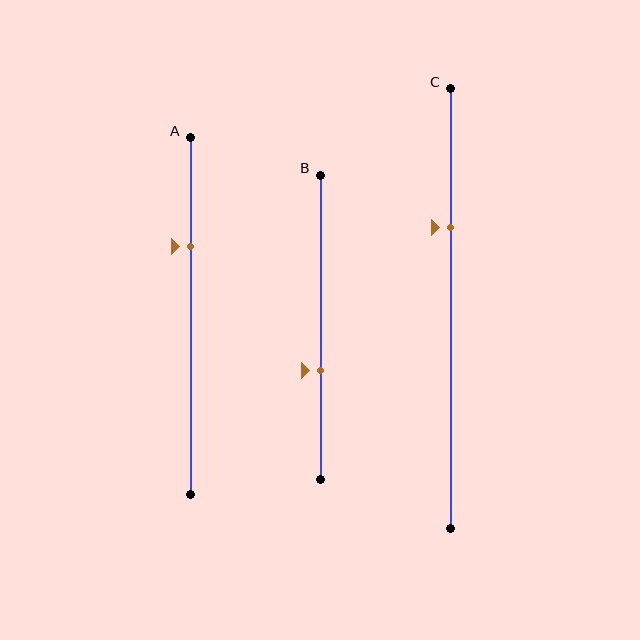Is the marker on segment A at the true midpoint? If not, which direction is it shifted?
No, the marker on segment A is shifted upward by about 20% of the segment length.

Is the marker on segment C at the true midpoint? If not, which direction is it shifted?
No, the marker on segment C is shifted upward by about 18% of the segment length.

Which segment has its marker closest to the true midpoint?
Segment B has its marker closest to the true midpoint.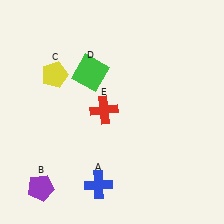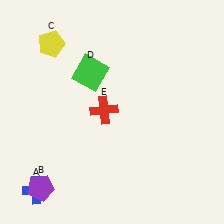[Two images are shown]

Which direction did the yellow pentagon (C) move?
The yellow pentagon (C) moved up.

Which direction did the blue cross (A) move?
The blue cross (A) moved left.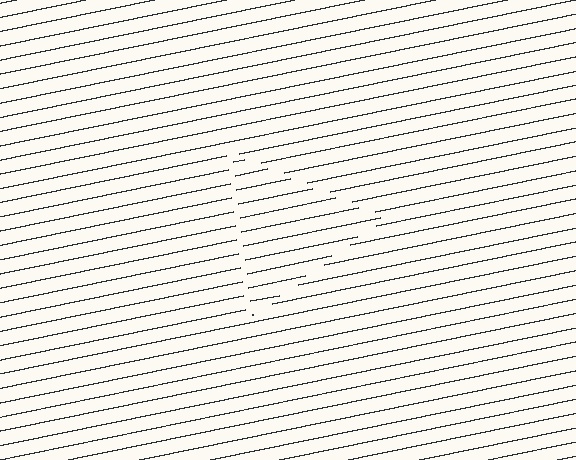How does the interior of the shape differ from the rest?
The interior of the shape contains the same grating, shifted by half a period — the contour is defined by the phase discontinuity where line-ends from the inner and outer gratings abut.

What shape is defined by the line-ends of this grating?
An illusory triangle. The interior of the shape contains the same grating, shifted by half a period — the contour is defined by the phase discontinuity where line-ends from the inner and outer gratings abut.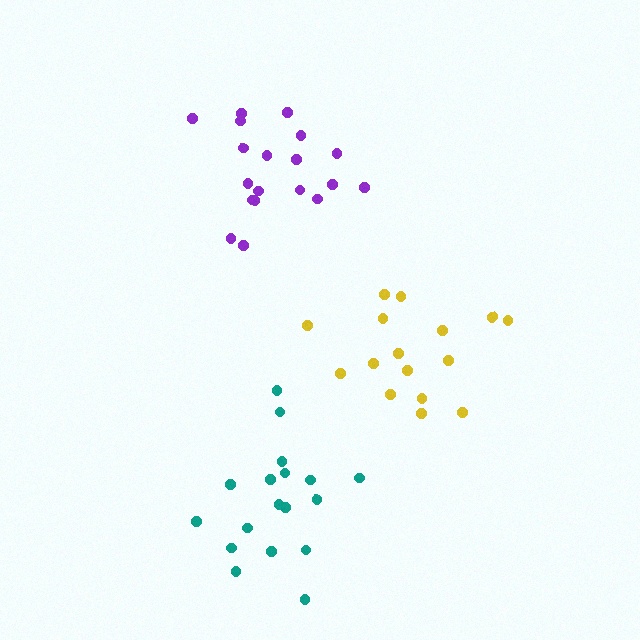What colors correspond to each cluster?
The clusters are colored: purple, yellow, teal.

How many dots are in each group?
Group 1: 19 dots, Group 2: 16 dots, Group 3: 18 dots (53 total).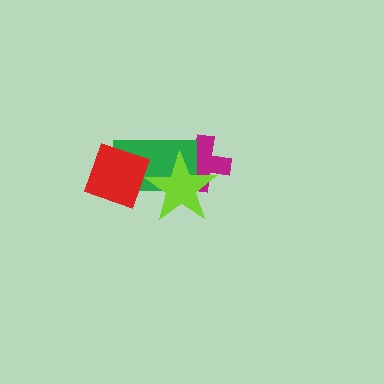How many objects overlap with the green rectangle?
3 objects overlap with the green rectangle.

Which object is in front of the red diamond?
The lime star is in front of the red diamond.